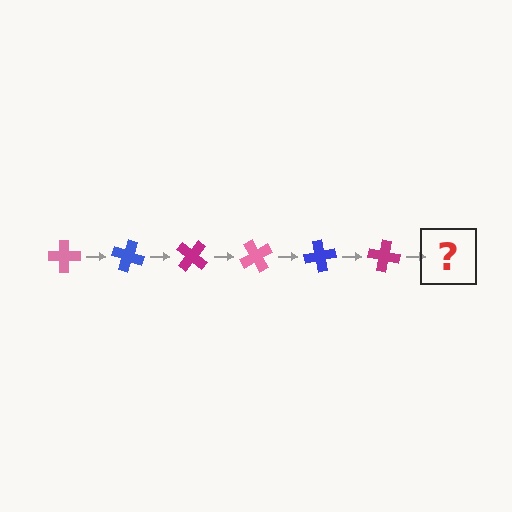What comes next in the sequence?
The next element should be a pink cross, rotated 120 degrees from the start.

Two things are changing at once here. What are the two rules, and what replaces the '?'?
The two rules are that it rotates 20 degrees each step and the color cycles through pink, blue, and magenta. The '?' should be a pink cross, rotated 120 degrees from the start.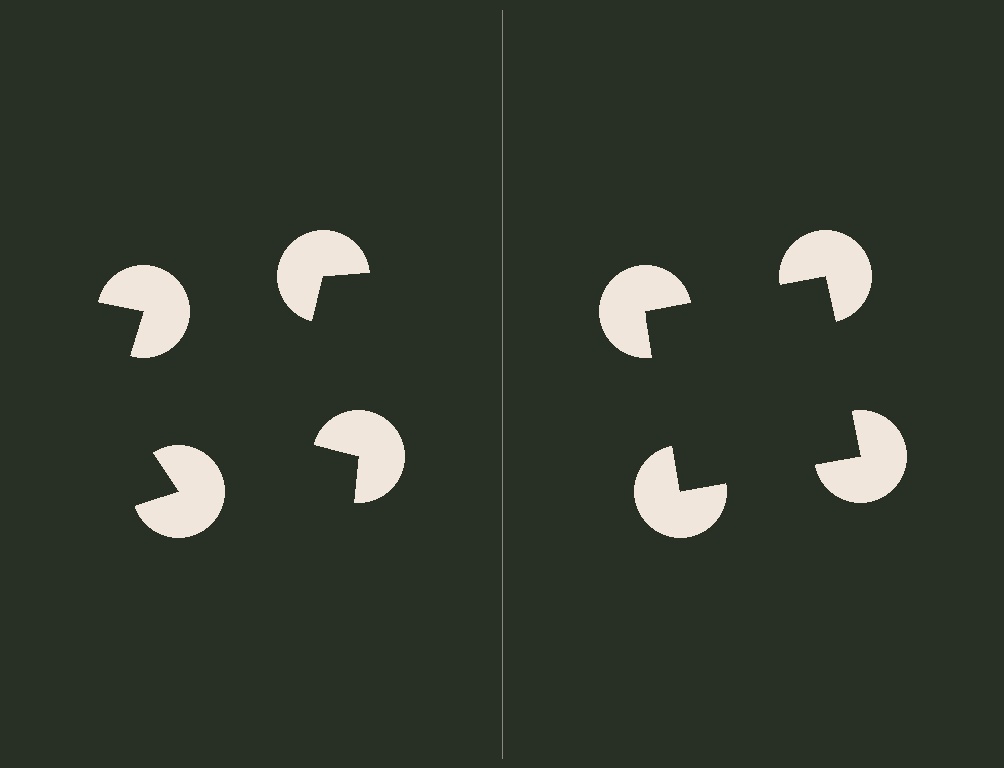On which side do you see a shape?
An illusory square appears on the right side. On the left side the wedge cuts are rotated, so no coherent shape forms.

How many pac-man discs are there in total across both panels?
8 — 4 on each side.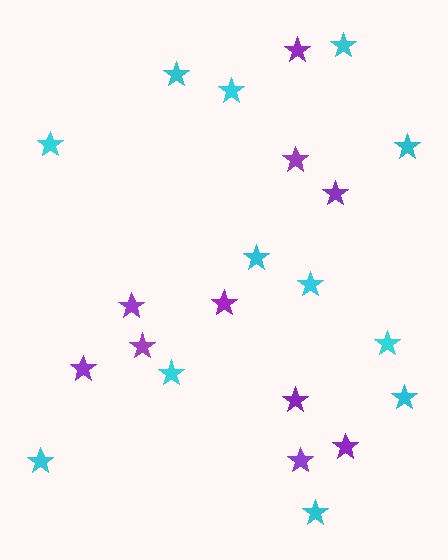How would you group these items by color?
There are 2 groups: one group of purple stars (10) and one group of cyan stars (12).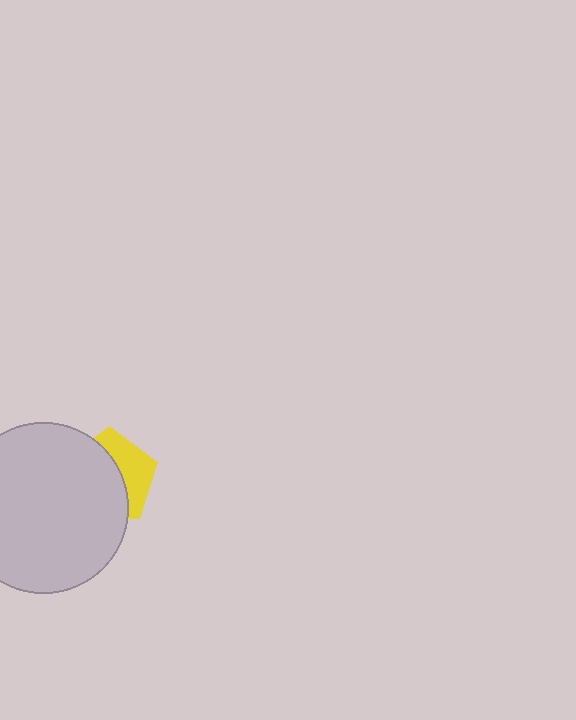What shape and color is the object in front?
The object in front is a light gray circle.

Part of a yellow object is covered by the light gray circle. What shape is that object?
It is a pentagon.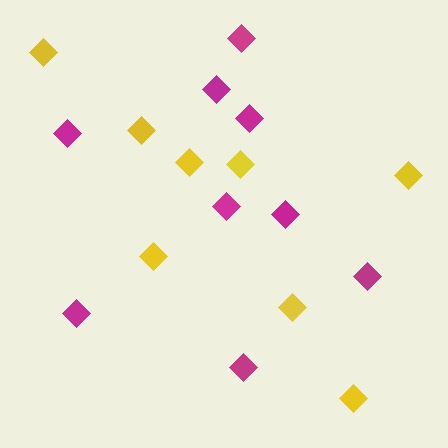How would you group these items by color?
There are 2 groups: one group of magenta diamonds (9) and one group of yellow diamonds (8).